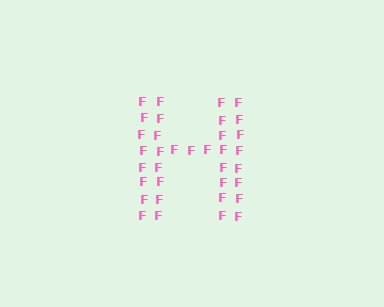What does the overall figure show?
The overall figure shows the letter H.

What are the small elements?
The small elements are letter F's.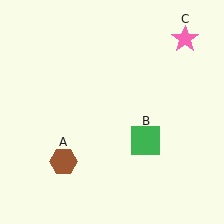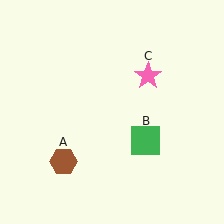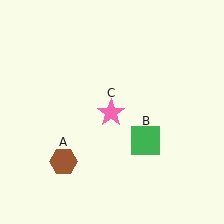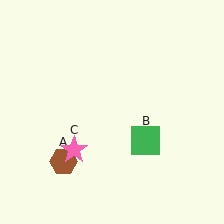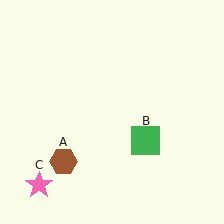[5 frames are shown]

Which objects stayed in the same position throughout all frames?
Brown hexagon (object A) and green square (object B) remained stationary.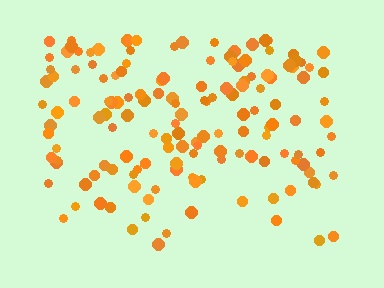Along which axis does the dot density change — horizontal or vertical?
Vertical.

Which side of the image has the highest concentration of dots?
The top.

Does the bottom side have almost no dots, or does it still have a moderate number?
Still a moderate number, just noticeably fewer than the top.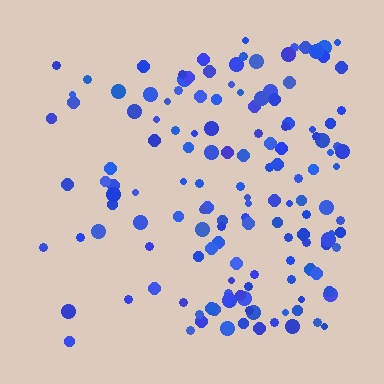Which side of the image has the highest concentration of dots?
The right.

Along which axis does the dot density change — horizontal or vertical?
Horizontal.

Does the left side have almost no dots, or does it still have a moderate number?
Still a moderate number, just noticeably fewer than the right.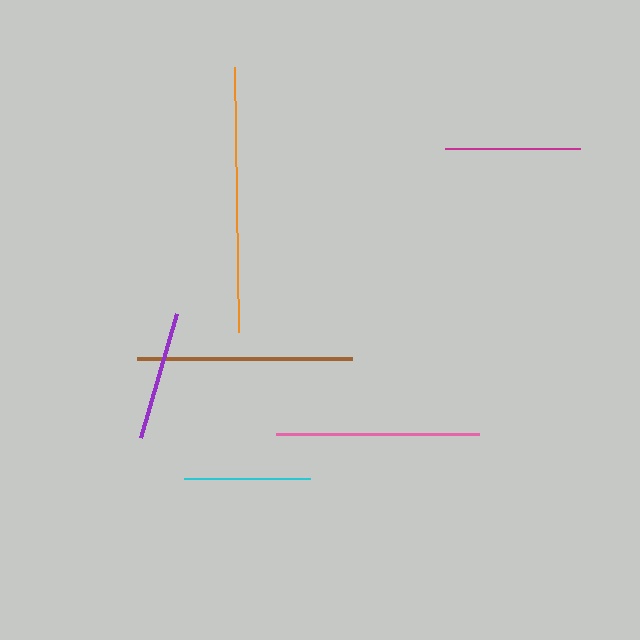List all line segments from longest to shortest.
From longest to shortest: orange, brown, pink, magenta, purple, cyan.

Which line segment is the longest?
The orange line is the longest at approximately 265 pixels.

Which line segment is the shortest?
The cyan line is the shortest at approximately 126 pixels.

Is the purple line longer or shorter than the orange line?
The orange line is longer than the purple line.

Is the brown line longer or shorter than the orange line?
The orange line is longer than the brown line.